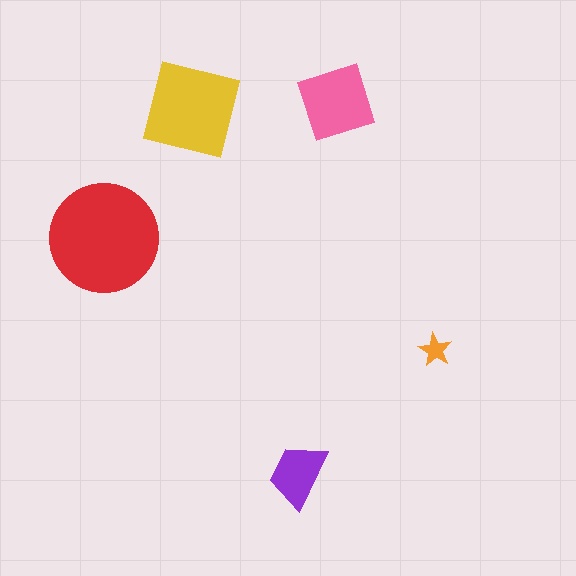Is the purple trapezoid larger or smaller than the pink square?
Smaller.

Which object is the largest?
The red circle.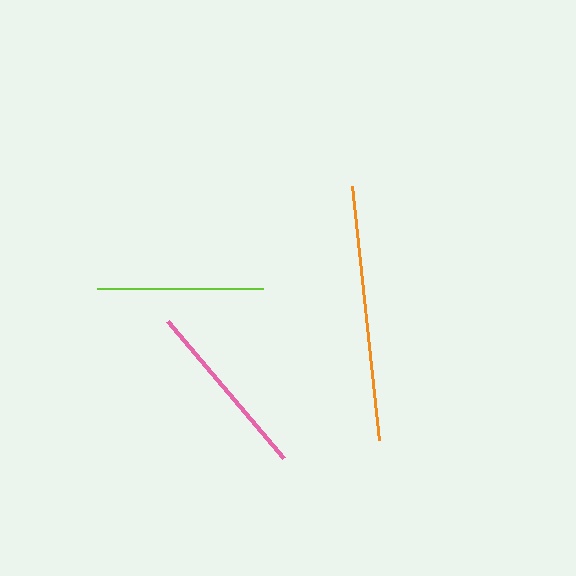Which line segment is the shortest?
The lime line is the shortest at approximately 166 pixels.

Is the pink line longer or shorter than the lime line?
The pink line is longer than the lime line.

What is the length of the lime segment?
The lime segment is approximately 166 pixels long.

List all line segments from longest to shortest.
From longest to shortest: orange, pink, lime.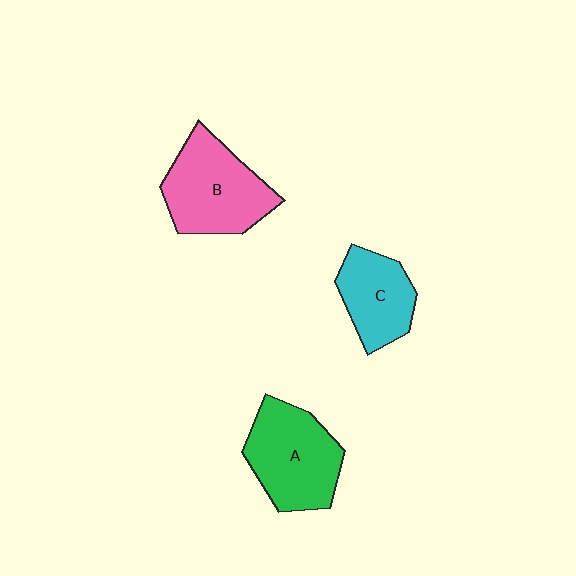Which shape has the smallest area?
Shape C (cyan).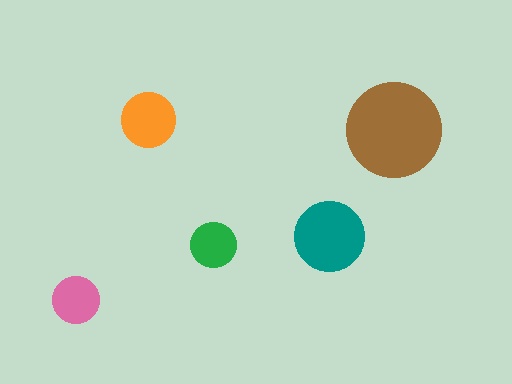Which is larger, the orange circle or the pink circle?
The orange one.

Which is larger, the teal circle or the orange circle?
The teal one.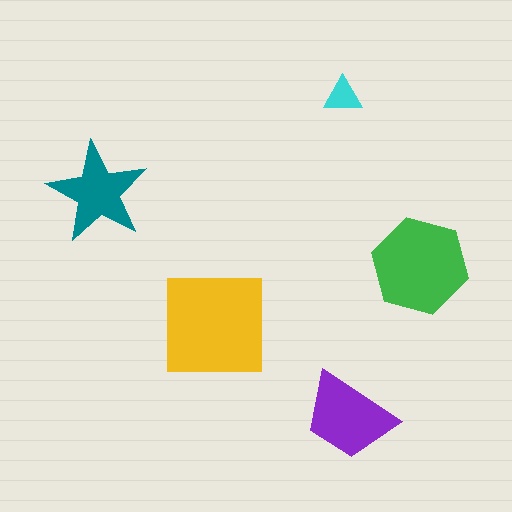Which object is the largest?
The yellow square.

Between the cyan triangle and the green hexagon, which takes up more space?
The green hexagon.